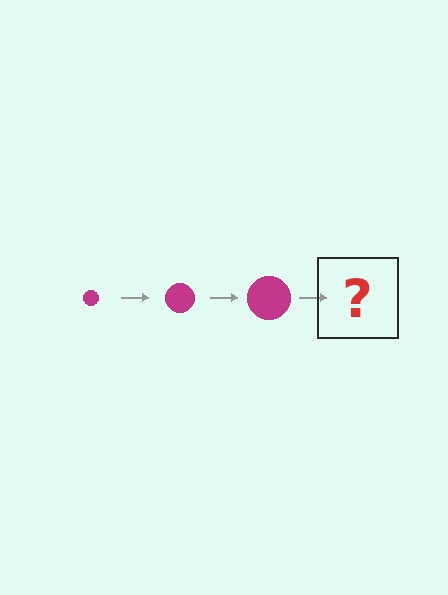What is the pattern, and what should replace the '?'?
The pattern is that the circle gets progressively larger each step. The '?' should be a magenta circle, larger than the previous one.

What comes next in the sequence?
The next element should be a magenta circle, larger than the previous one.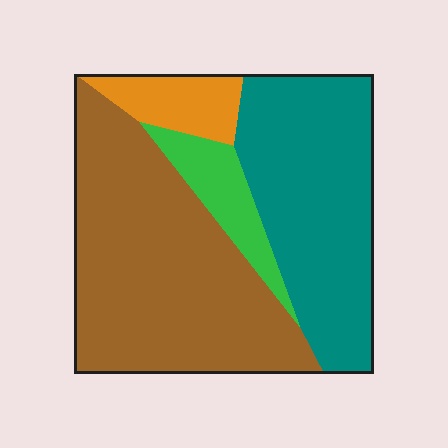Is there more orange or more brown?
Brown.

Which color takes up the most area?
Brown, at roughly 45%.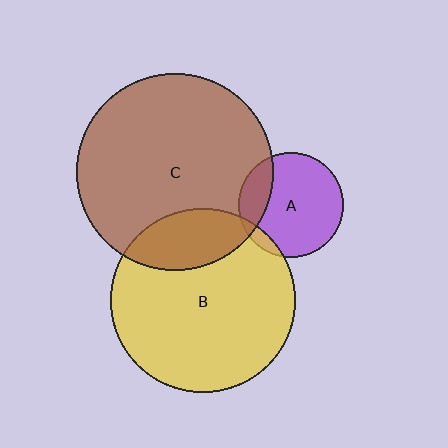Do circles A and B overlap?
Yes.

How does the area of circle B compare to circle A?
Approximately 3.1 times.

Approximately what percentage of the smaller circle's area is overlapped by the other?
Approximately 5%.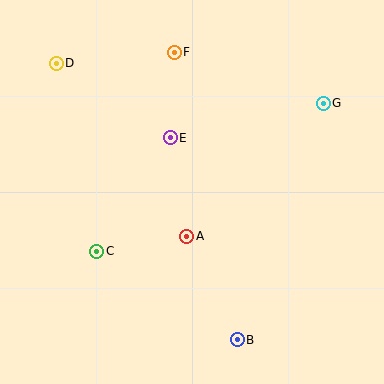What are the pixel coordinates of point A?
Point A is at (187, 236).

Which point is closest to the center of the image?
Point A at (187, 236) is closest to the center.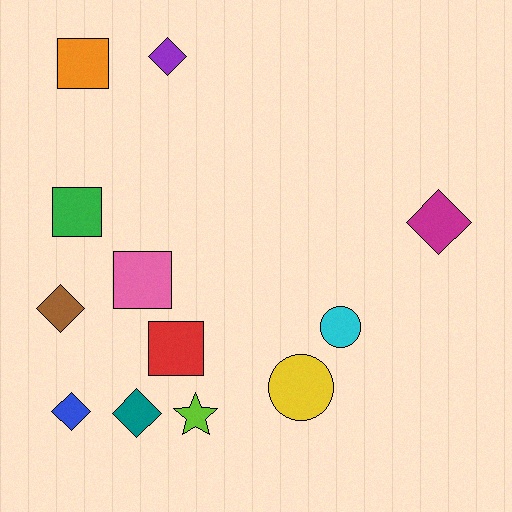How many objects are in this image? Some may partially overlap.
There are 12 objects.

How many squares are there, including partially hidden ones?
There are 4 squares.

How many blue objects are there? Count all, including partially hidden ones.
There is 1 blue object.